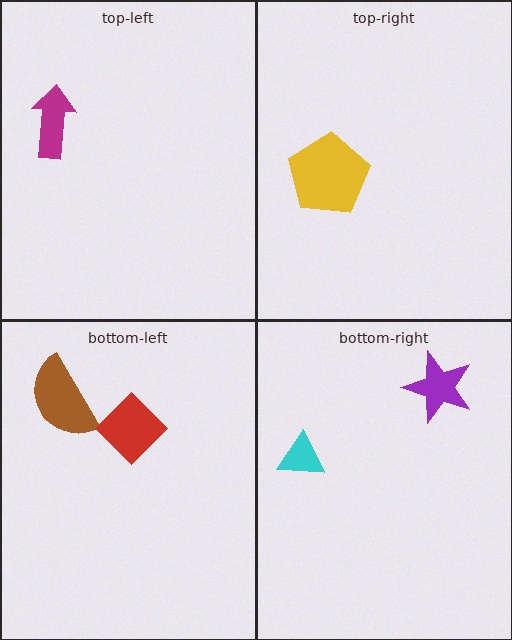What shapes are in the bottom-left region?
The brown semicircle, the red diamond.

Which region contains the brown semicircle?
The bottom-left region.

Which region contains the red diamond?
The bottom-left region.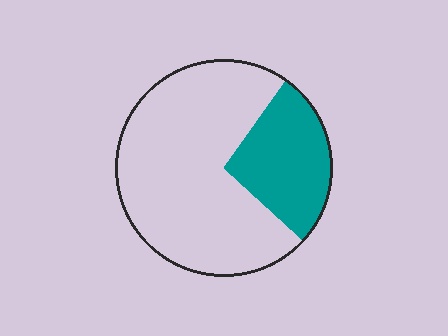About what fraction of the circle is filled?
About one quarter (1/4).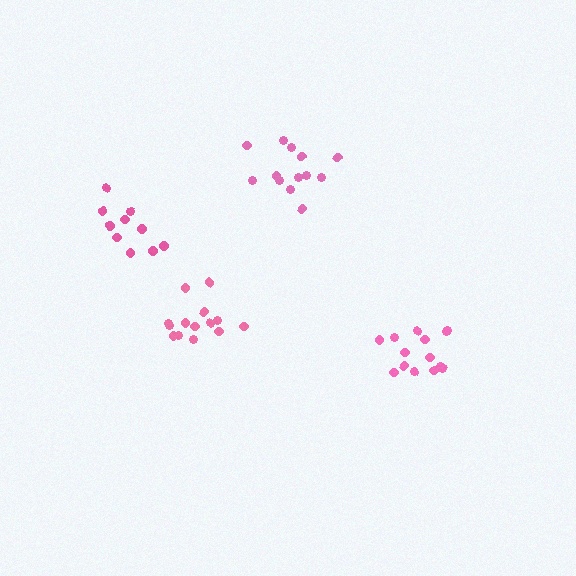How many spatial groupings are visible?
There are 4 spatial groupings.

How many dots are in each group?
Group 1: 14 dots, Group 2: 14 dots, Group 3: 13 dots, Group 4: 10 dots (51 total).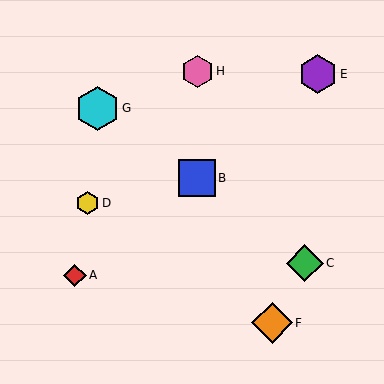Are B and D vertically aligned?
No, B is at x≈197 and D is at x≈87.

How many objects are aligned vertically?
2 objects (B, H) are aligned vertically.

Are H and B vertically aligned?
Yes, both are at x≈197.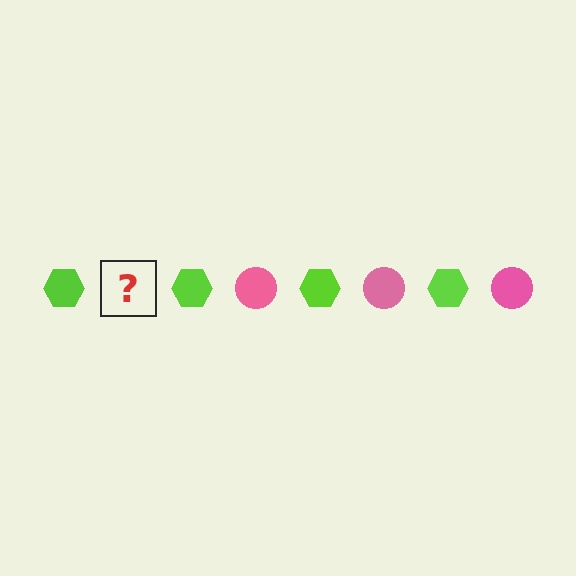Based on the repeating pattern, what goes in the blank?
The blank should be a pink circle.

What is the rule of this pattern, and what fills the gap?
The rule is that the pattern alternates between lime hexagon and pink circle. The gap should be filled with a pink circle.